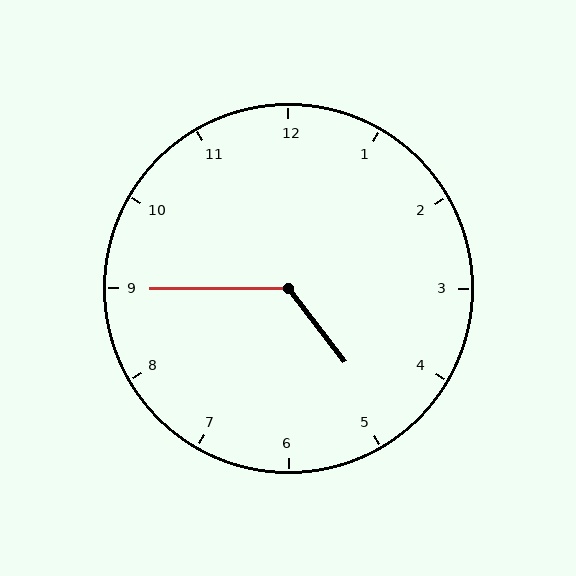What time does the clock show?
4:45.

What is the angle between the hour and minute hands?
Approximately 128 degrees.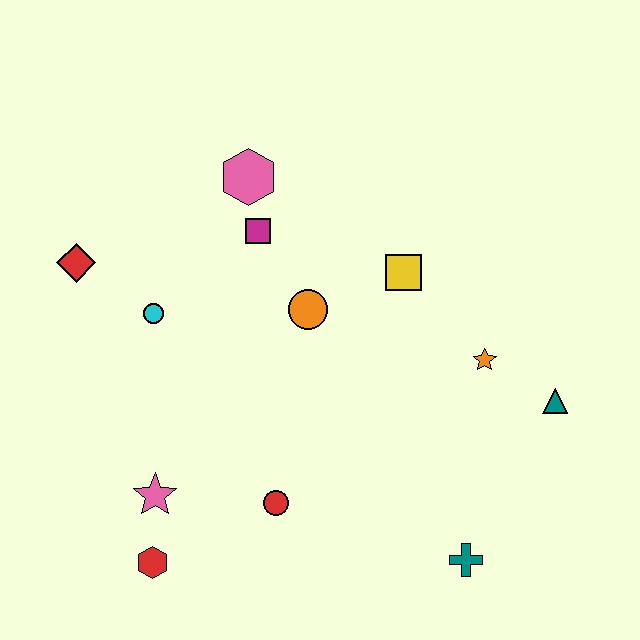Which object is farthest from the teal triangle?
The red diamond is farthest from the teal triangle.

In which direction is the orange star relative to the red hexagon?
The orange star is to the right of the red hexagon.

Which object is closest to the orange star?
The teal triangle is closest to the orange star.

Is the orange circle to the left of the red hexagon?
No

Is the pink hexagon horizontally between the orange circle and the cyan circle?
Yes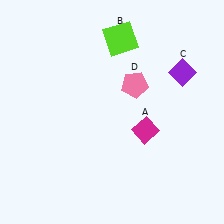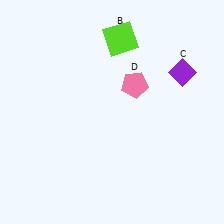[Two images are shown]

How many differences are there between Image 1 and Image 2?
There is 1 difference between the two images.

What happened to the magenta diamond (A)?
The magenta diamond (A) was removed in Image 2. It was in the bottom-right area of Image 1.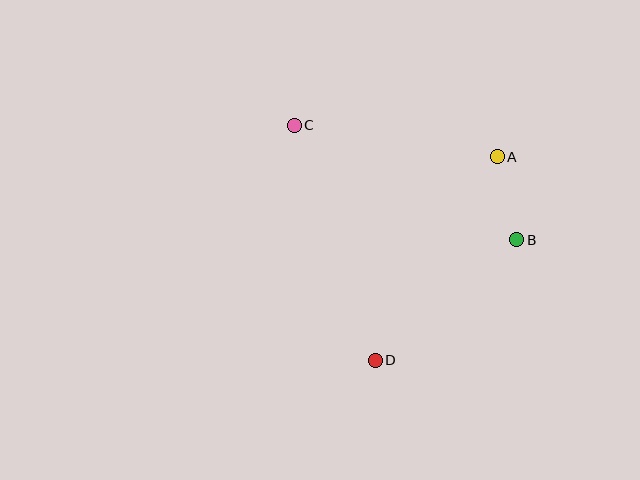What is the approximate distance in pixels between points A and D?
The distance between A and D is approximately 237 pixels.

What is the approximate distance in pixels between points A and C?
The distance between A and C is approximately 205 pixels.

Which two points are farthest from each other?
Points B and C are farthest from each other.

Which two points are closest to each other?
Points A and B are closest to each other.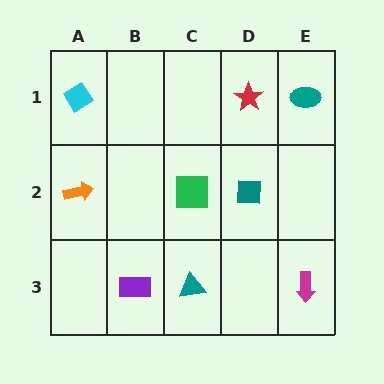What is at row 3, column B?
A purple rectangle.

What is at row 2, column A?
An orange arrow.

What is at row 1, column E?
A teal ellipse.